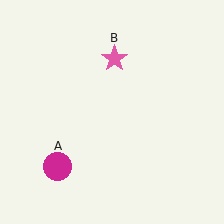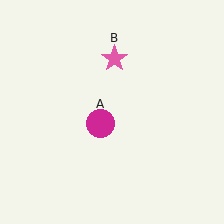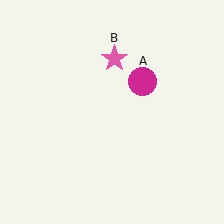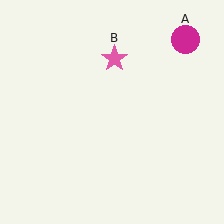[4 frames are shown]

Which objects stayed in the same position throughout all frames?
Pink star (object B) remained stationary.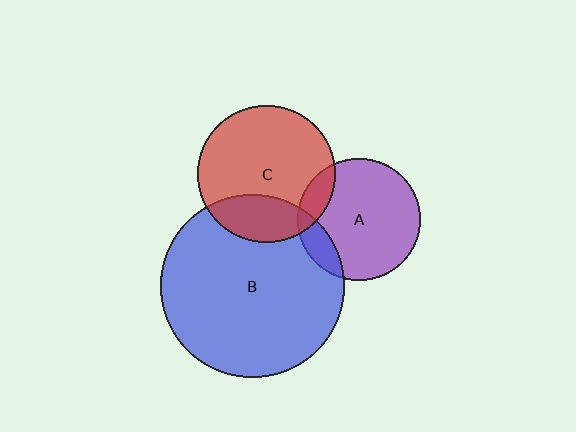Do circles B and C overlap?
Yes.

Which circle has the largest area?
Circle B (blue).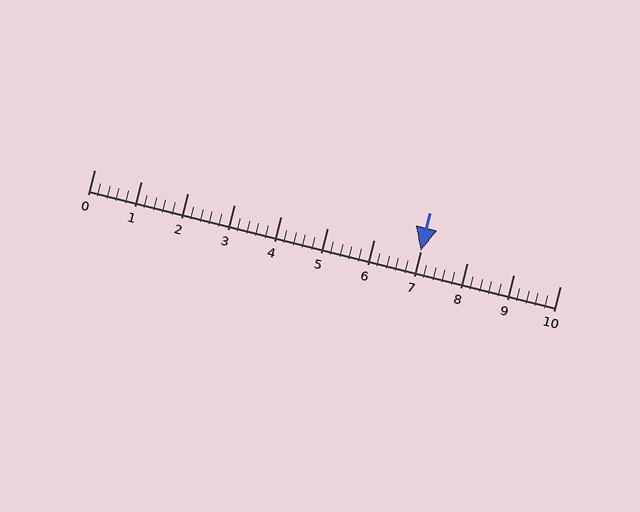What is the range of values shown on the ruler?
The ruler shows values from 0 to 10.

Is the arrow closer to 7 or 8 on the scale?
The arrow is closer to 7.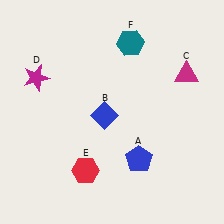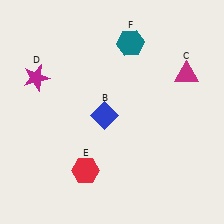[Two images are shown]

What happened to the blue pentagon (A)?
The blue pentagon (A) was removed in Image 2. It was in the bottom-right area of Image 1.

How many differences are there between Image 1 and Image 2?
There is 1 difference between the two images.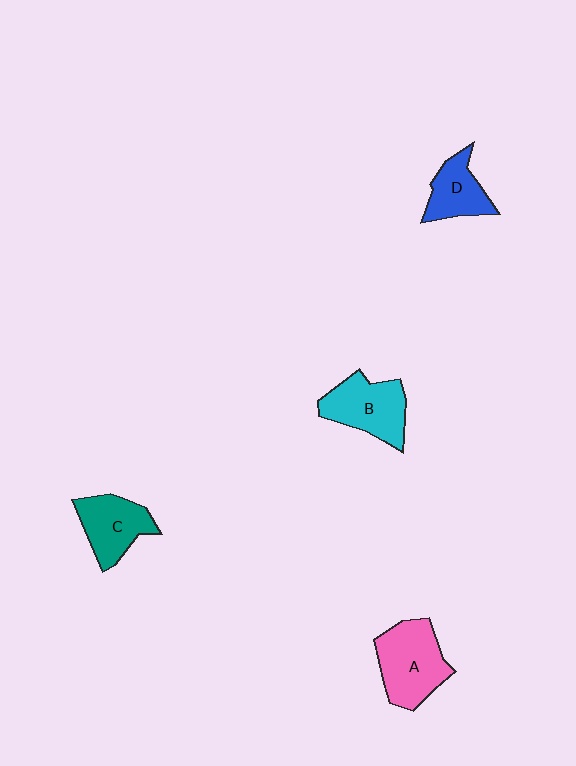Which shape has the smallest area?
Shape D (blue).